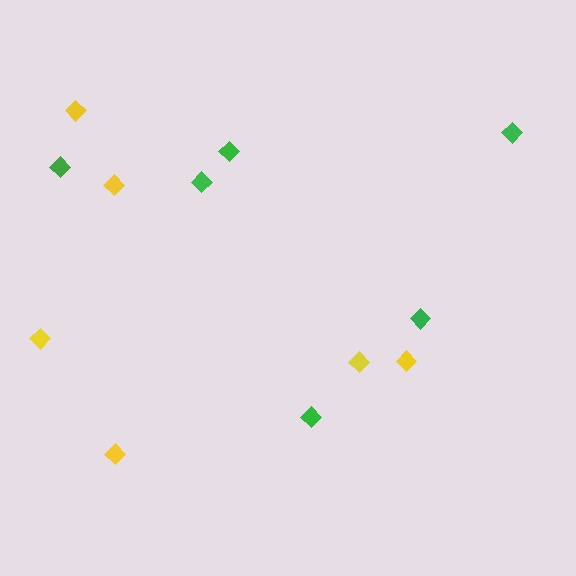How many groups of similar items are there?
There are 2 groups: one group of yellow diamonds (6) and one group of green diamonds (6).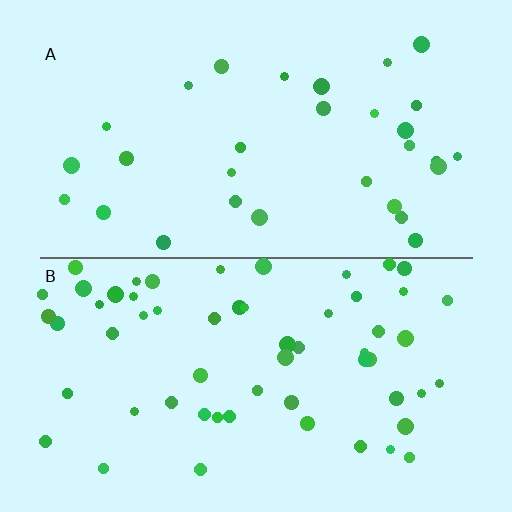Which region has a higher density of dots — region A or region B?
B (the bottom).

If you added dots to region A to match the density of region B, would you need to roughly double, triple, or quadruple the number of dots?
Approximately double.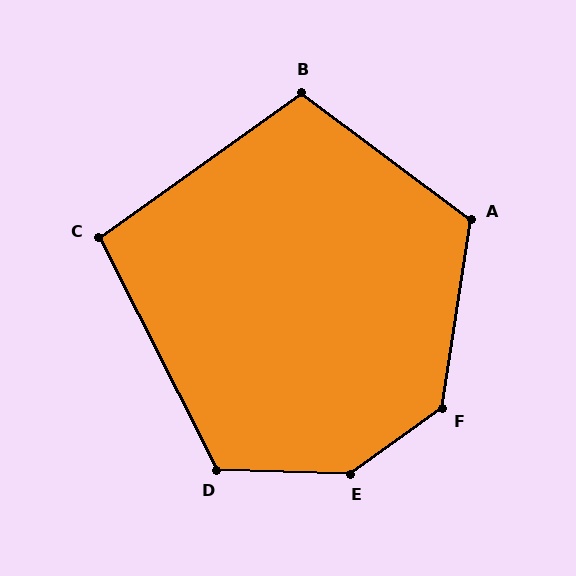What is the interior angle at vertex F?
Approximately 134 degrees (obtuse).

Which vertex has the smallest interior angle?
C, at approximately 99 degrees.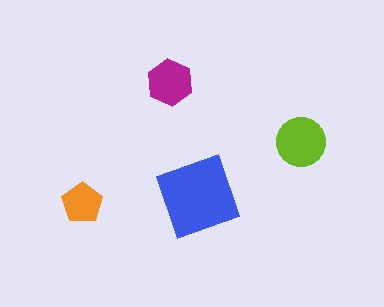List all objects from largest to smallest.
The blue square, the lime circle, the magenta hexagon, the orange pentagon.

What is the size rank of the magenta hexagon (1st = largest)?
3rd.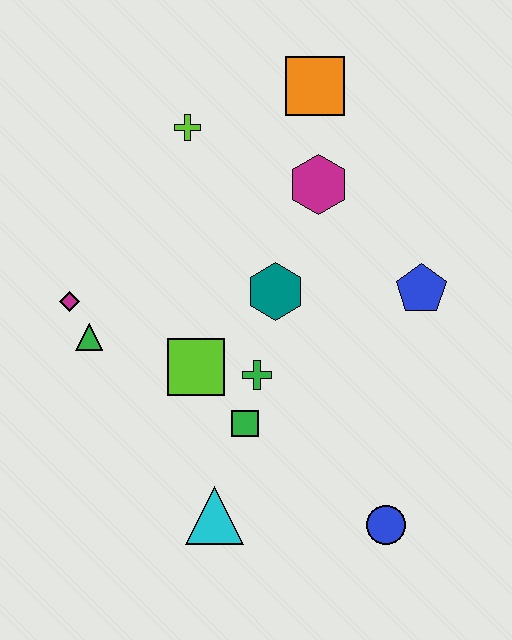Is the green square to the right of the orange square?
No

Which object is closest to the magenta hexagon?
The orange square is closest to the magenta hexagon.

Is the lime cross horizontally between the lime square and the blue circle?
No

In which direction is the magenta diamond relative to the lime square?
The magenta diamond is to the left of the lime square.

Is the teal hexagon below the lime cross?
Yes